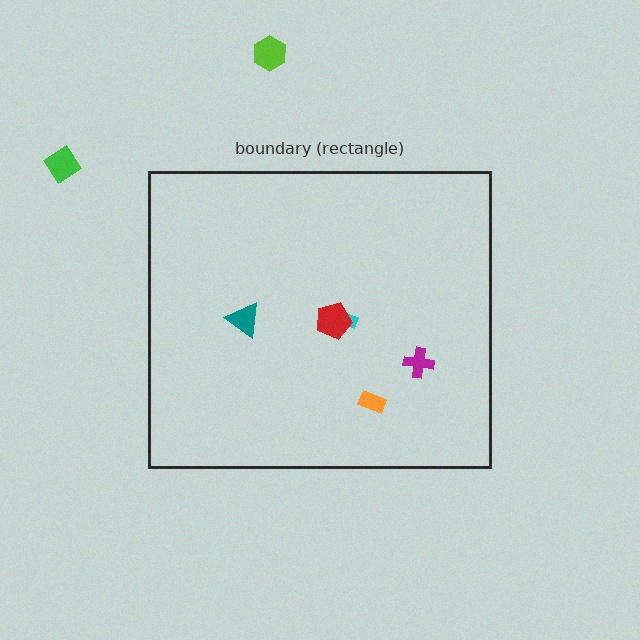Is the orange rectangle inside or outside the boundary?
Inside.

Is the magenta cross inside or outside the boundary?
Inside.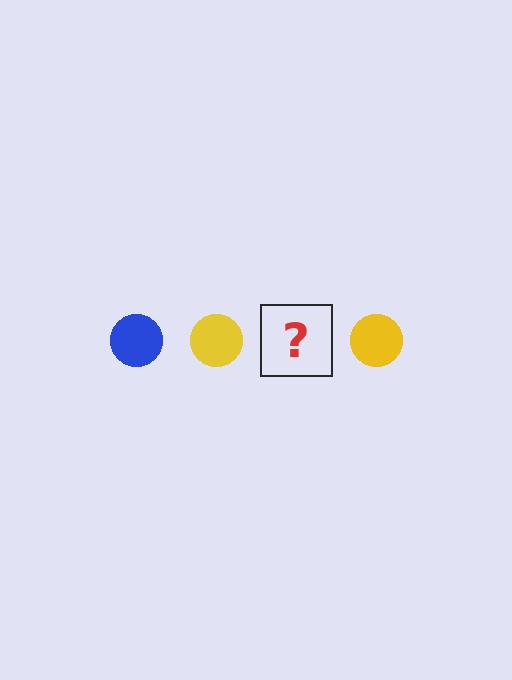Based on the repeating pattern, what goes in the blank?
The blank should be a blue circle.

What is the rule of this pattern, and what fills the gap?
The rule is that the pattern cycles through blue, yellow circles. The gap should be filled with a blue circle.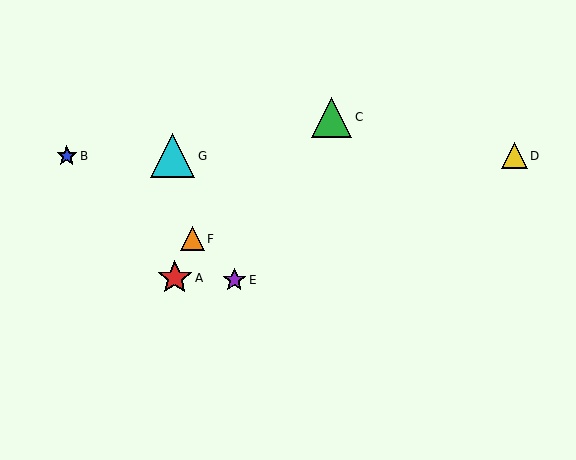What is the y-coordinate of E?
Object E is at y≈280.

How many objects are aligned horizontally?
3 objects (B, D, G) are aligned horizontally.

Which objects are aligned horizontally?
Objects B, D, G are aligned horizontally.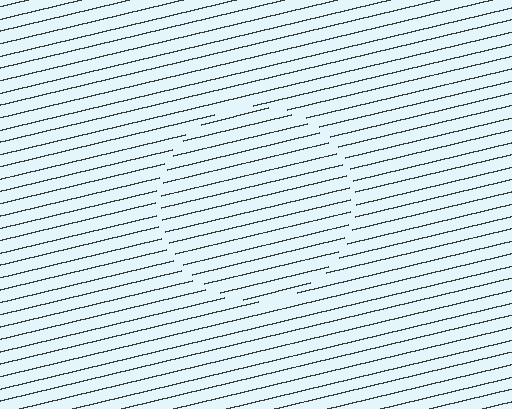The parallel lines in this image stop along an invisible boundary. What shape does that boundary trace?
An illusory circle. The interior of the shape contains the same grating, shifted by half a period — the contour is defined by the phase discontinuity where line-ends from the inner and outer gratings abut.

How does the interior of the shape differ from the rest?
The interior of the shape contains the same grating, shifted by half a period — the contour is defined by the phase discontinuity where line-ends from the inner and outer gratings abut.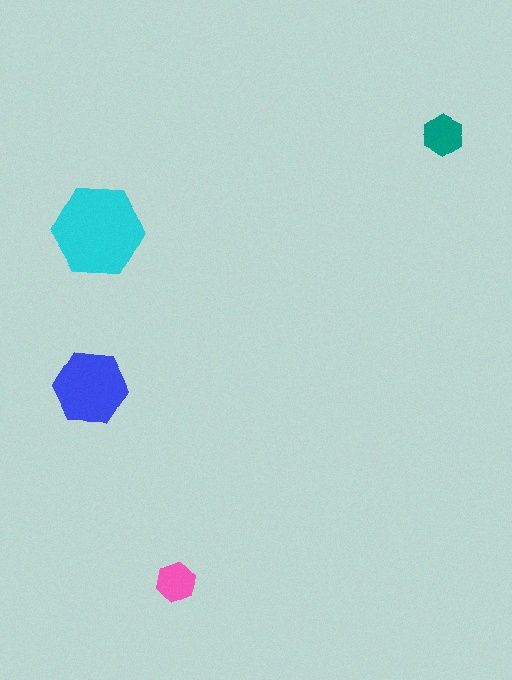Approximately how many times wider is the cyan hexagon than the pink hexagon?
About 2.5 times wider.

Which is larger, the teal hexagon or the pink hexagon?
The teal one.